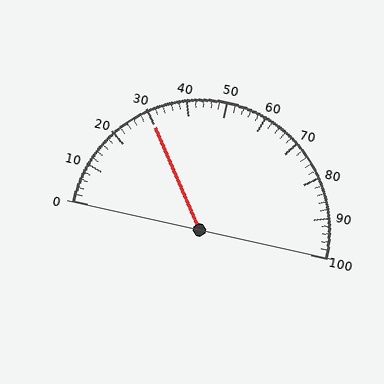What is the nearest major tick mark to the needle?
The nearest major tick mark is 30.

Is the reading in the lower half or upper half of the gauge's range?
The reading is in the lower half of the range (0 to 100).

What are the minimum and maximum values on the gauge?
The gauge ranges from 0 to 100.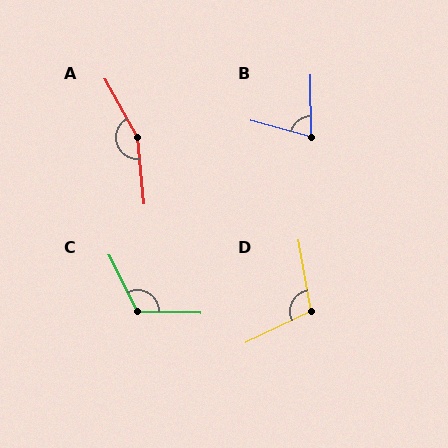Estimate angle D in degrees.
Approximately 105 degrees.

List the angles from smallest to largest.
B (74°), D (105°), C (118°), A (157°).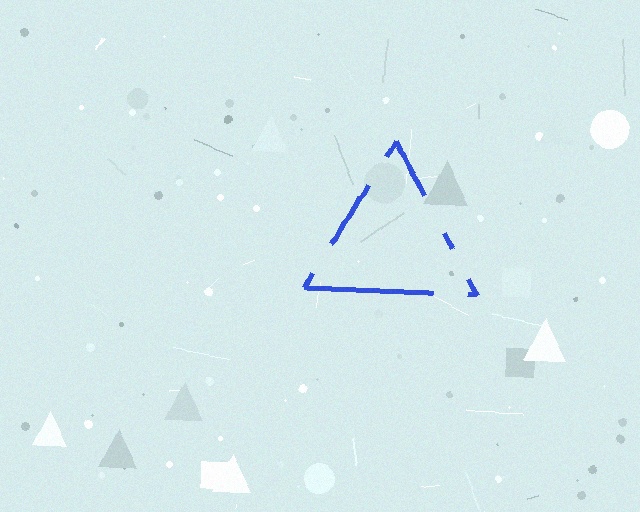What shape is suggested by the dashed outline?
The dashed outline suggests a triangle.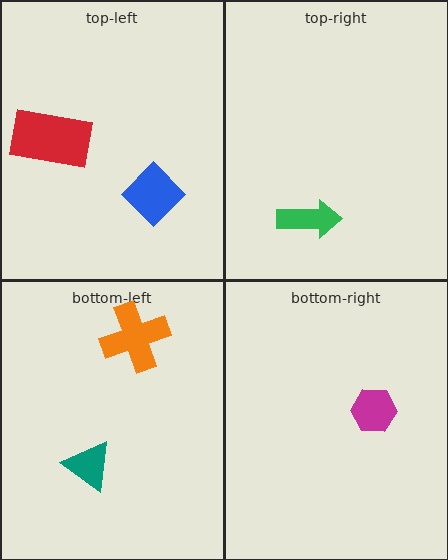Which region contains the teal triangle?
The bottom-left region.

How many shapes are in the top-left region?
2.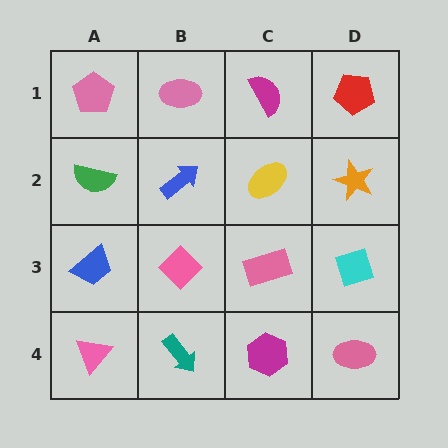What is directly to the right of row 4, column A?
A teal arrow.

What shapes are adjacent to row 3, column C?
A yellow ellipse (row 2, column C), a magenta hexagon (row 4, column C), a pink diamond (row 3, column B), a cyan diamond (row 3, column D).